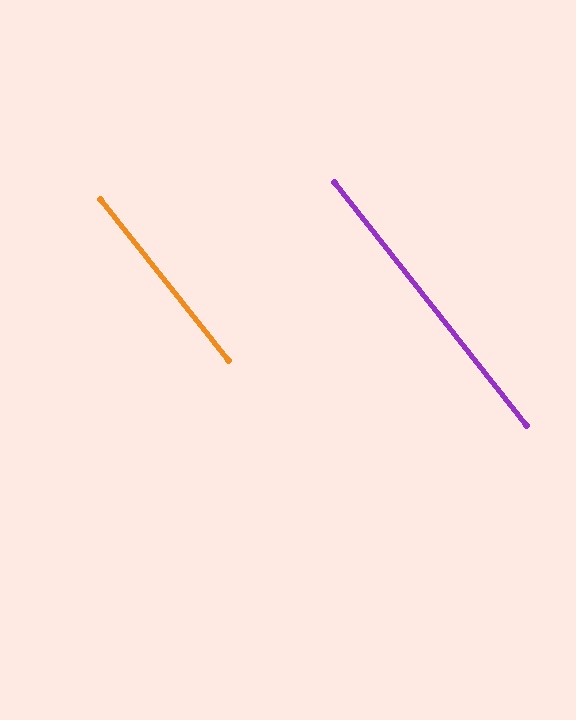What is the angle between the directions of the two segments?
Approximately 0 degrees.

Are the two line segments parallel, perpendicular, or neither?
Parallel — their directions differ by only 0.5°.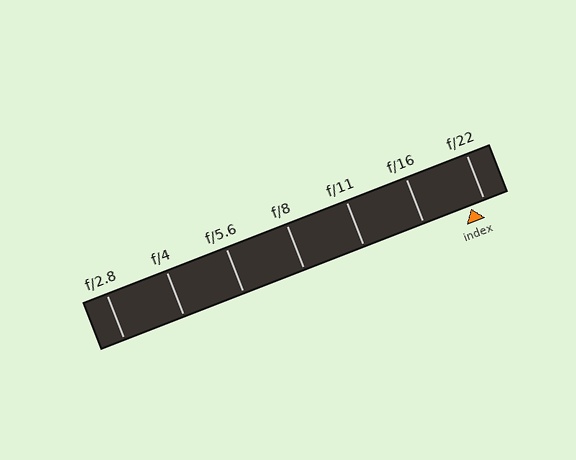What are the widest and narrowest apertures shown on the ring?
The widest aperture shown is f/2.8 and the narrowest is f/22.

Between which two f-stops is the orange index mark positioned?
The index mark is between f/16 and f/22.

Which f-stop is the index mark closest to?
The index mark is closest to f/22.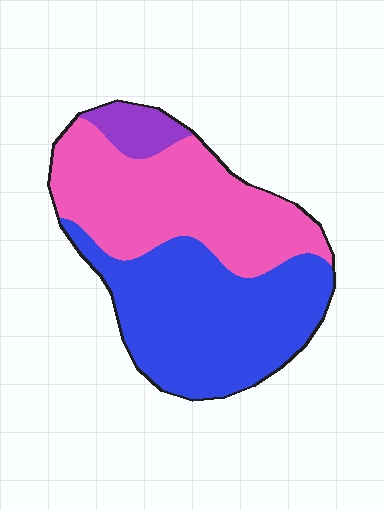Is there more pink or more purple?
Pink.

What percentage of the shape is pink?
Pink covers about 45% of the shape.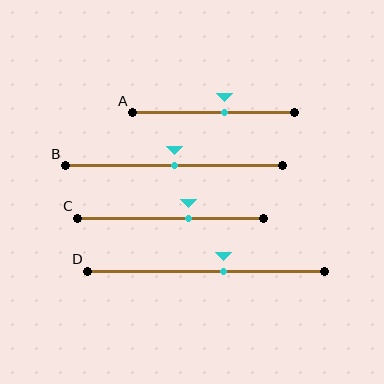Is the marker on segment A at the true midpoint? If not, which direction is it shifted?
No, the marker on segment A is shifted to the right by about 7% of the segment length.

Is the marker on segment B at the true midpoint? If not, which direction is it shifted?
Yes, the marker on segment B is at the true midpoint.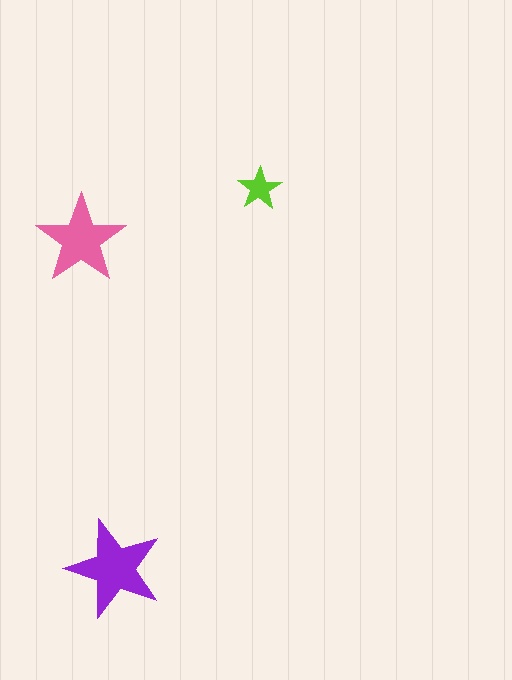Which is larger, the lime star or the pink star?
The pink one.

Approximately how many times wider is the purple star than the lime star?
About 2 times wider.